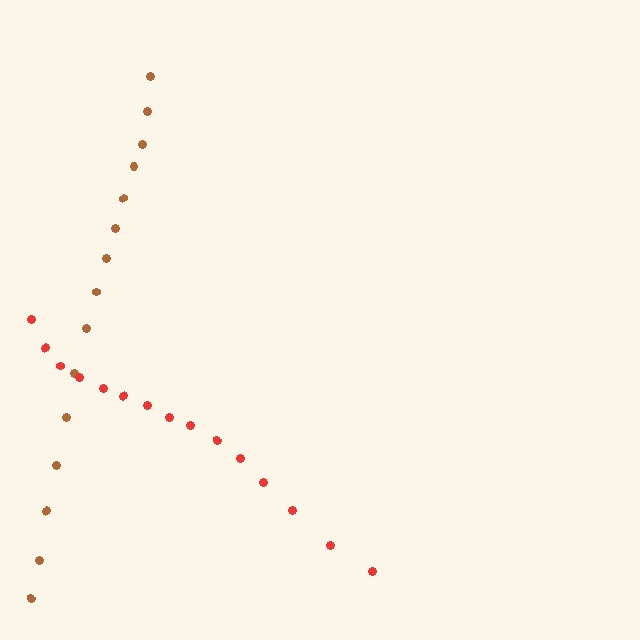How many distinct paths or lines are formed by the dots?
There are 2 distinct paths.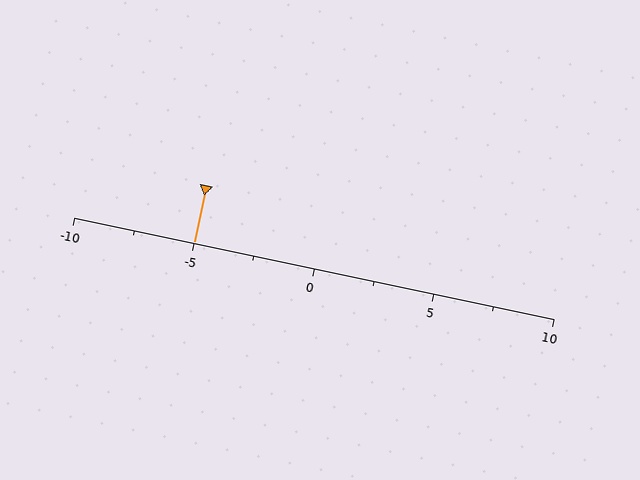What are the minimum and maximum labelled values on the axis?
The axis runs from -10 to 10.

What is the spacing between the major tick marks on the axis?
The major ticks are spaced 5 apart.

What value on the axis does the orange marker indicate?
The marker indicates approximately -5.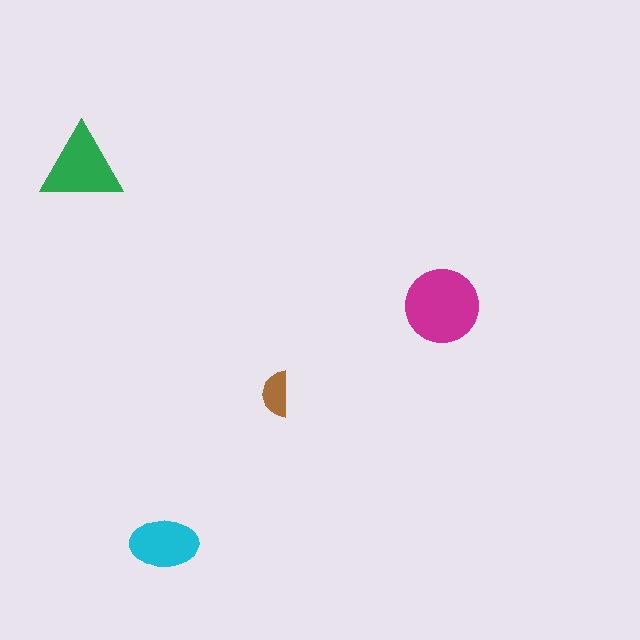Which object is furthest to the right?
The magenta circle is rightmost.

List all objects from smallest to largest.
The brown semicircle, the cyan ellipse, the green triangle, the magenta circle.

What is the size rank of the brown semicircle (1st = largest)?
4th.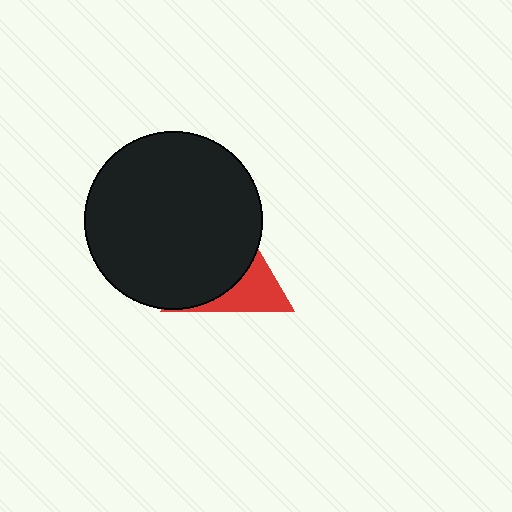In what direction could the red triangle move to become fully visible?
The red triangle could move toward the lower-right. That would shift it out from behind the black circle entirely.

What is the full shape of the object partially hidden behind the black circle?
The partially hidden object is a red triangle.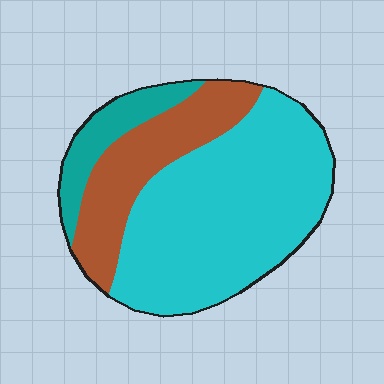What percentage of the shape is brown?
Brown covers about 25% of the shape.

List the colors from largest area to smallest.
From largest to smallest: cyan, brown, teal.